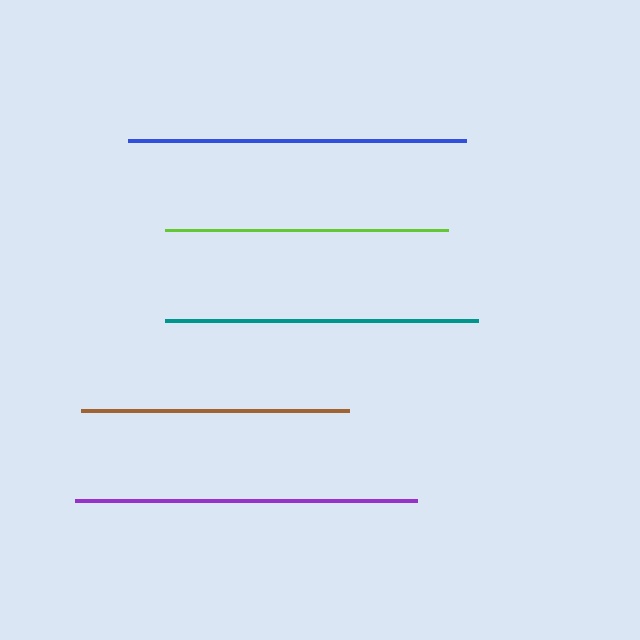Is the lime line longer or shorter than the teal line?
The teal line is longer than the lime line.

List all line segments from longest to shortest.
From longest to shortest: purple, blue, teal, lime, brown.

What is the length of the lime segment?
The lime segment is approximately 283 pixels long.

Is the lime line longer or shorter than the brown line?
The lime line is longer than the brown line.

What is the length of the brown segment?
The brown segment is approximately 268 pixels long.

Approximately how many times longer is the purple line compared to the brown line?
The purple line is approximately 1.3 times the length of the brown line.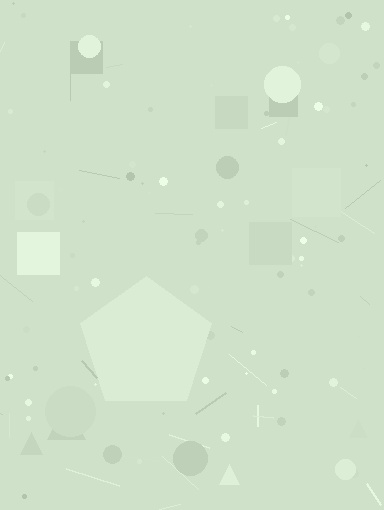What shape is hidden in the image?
A pentagon is hidden in the image.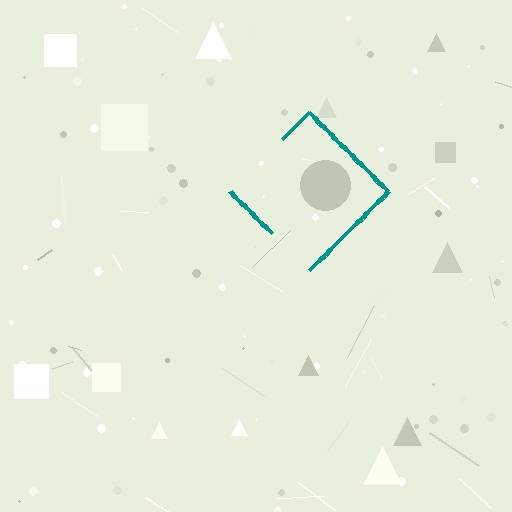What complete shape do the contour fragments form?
The contour fragments form a diamond.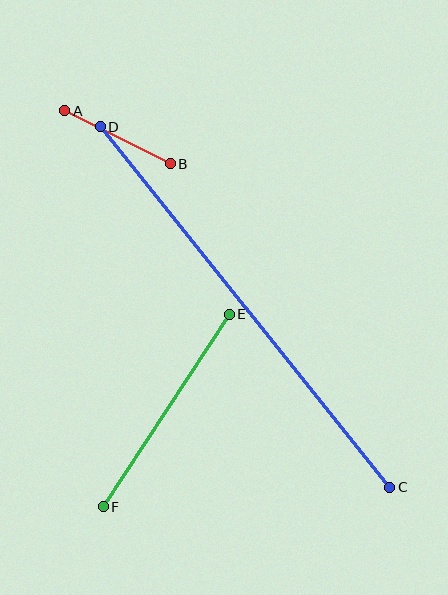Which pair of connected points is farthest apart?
Points C and D are farthest apart.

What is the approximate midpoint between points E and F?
The midpoint is at approximately (166, 411) pixels.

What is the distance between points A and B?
The distance is approximately 118 pixels.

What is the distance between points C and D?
The distance is approximately 462 pixels.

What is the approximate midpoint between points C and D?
The midpoint is at approximately (245, 307) pixels.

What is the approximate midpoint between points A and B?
The midpoint is at approximately (117, 137) pixels.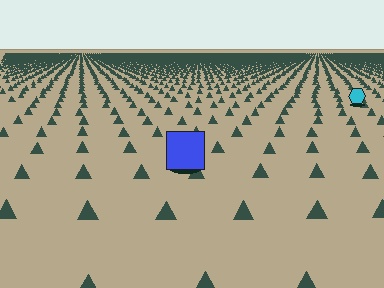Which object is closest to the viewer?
The blue square is closest. The texture marks near it are larger and more spread out.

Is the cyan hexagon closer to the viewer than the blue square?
No. The blue square is closer — you can tell from the texture gradient: the ground texture is coarser near it.